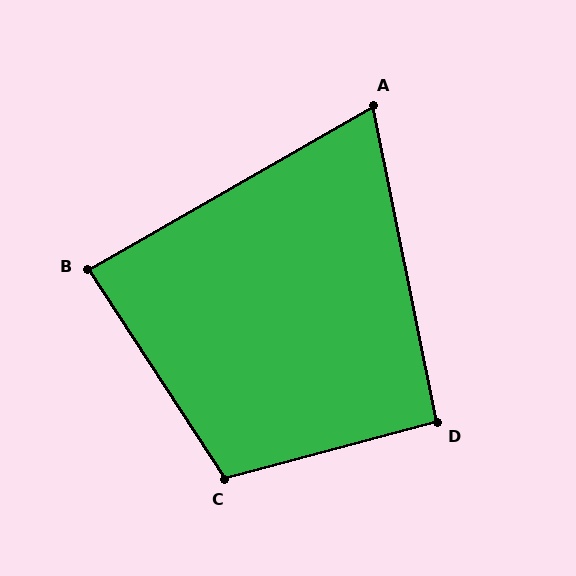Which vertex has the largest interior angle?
C, at approximately 108 degrees.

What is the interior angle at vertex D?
Approximately 93 degrees (approximately right).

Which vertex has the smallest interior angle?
A, at approximately 72 degrees.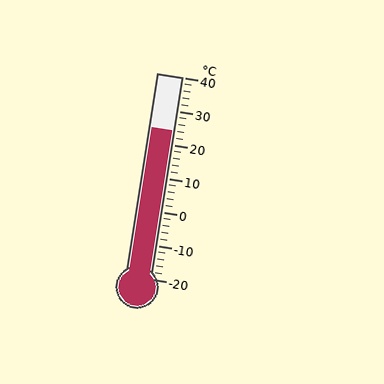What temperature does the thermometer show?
The thermometer shows approximately 24°C.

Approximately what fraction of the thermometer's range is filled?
The thermometer is filled to approximately 75% of its range.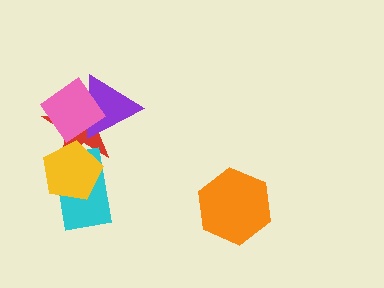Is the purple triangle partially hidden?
Yes, it is partially covered by another shape.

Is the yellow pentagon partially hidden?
No, no other shape covers it.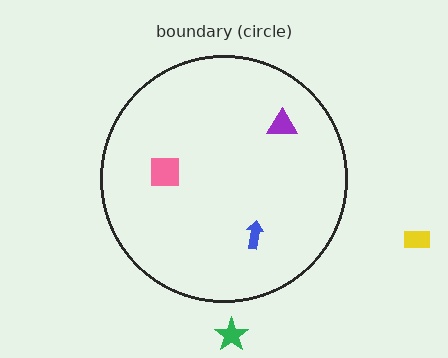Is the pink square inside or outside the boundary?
Inside.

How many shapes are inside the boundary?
3 inside, 2 outside.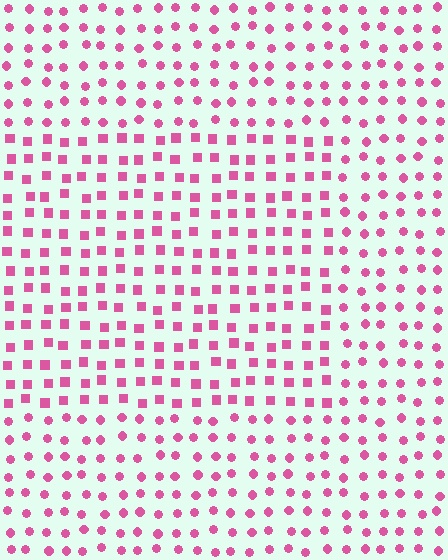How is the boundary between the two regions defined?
The boundary is defined by a change in element shape: squares inside vs. circles outside. All elements share the same color and spacing.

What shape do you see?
I see a rectangle.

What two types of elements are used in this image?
The image uses squares inside the rectangle region and circles outside it.